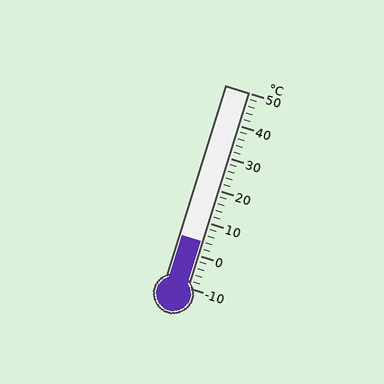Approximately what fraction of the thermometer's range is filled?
The thermometer is filled to approximately 25% of its range.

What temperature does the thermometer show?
The thermometer shows approximately 4°C.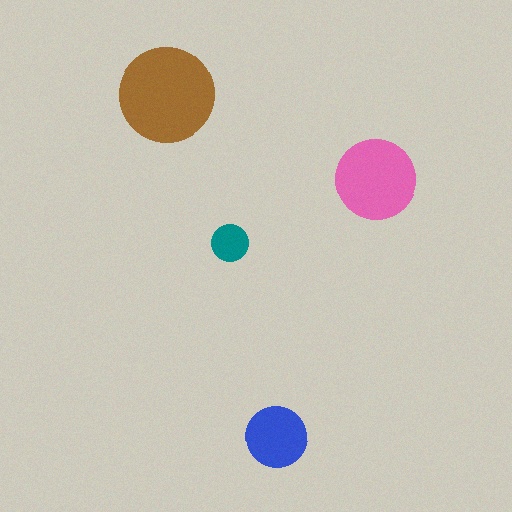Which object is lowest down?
The blue circle is bottommost.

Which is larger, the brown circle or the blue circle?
The brown one.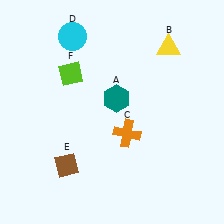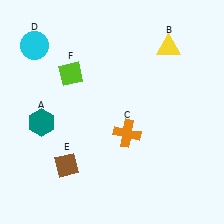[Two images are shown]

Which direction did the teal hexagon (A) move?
The teal hexagon (A) moved left.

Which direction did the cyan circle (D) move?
The cyan circle (D) moved left.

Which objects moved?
The objects that moved are: the teal hexagon (A), the cyan circle (D).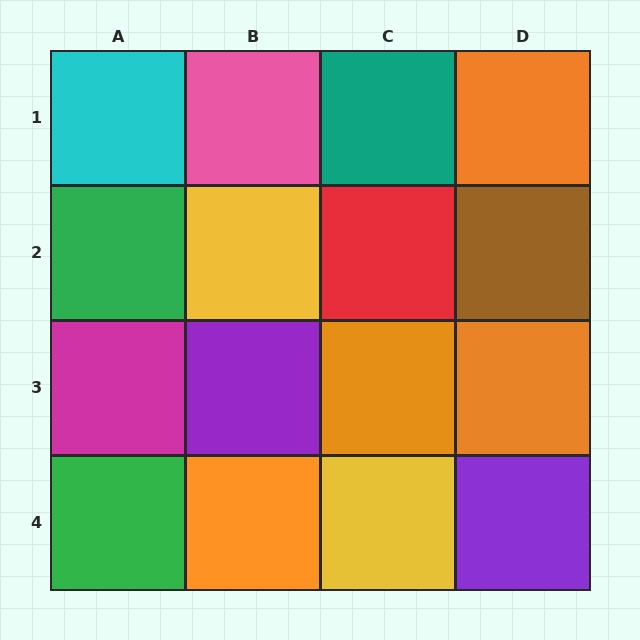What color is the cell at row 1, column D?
Orange.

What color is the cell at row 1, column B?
Pink.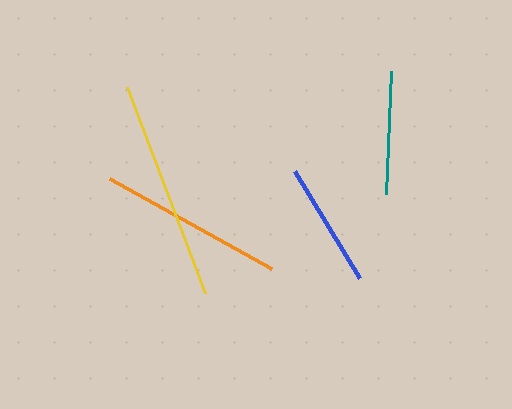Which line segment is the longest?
The yellow line is the longest at approximately 220 pixels.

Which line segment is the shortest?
The teal line is the shortest at approximately 123 pixels.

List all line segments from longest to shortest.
From longest to shortest: yellow, orange, blue, teal.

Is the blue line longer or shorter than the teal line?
The blue line is longer than the teal line.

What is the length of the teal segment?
The teal segment is approximately 123 pixels long.